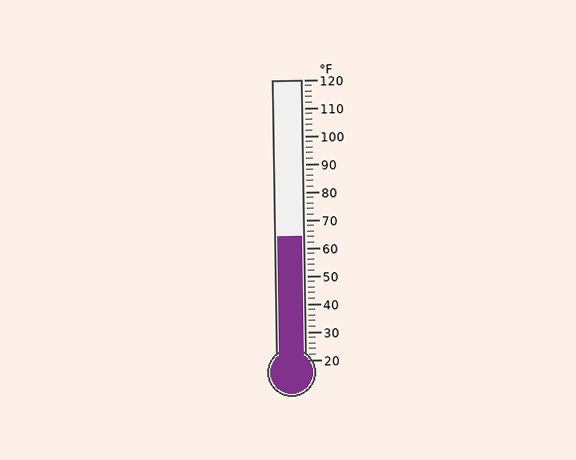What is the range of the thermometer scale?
The thermometer scale ranges from 20°F to 120°F.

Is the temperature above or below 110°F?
The temperature is below 110°F.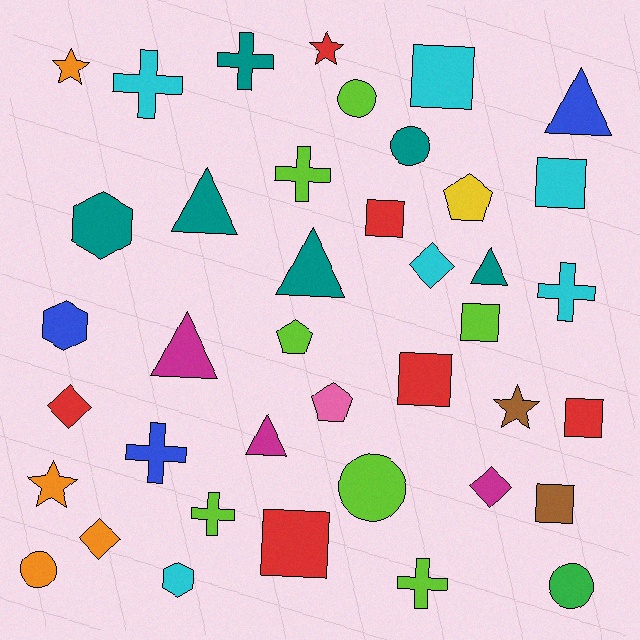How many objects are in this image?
There are 40 objects.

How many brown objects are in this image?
There are 2 brown objects.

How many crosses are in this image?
There are 7 crosses.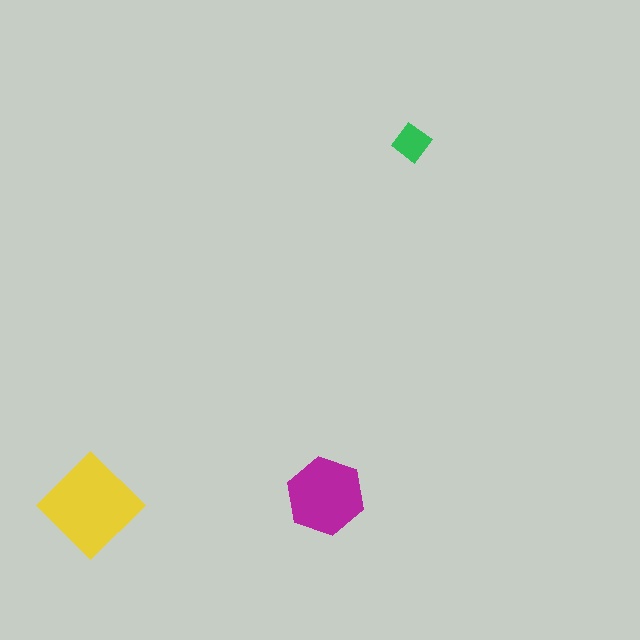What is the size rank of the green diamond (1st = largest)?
3rd.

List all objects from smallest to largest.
The green diamond, the magenta hexagon, the yellow diamond.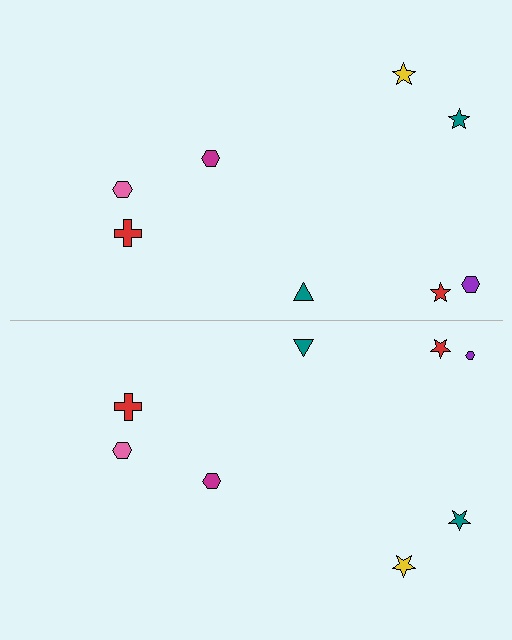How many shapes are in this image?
There are 16 shapes in this image.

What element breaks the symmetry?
The purple hexagon on the bottom side has a different size than its mirror counterpart.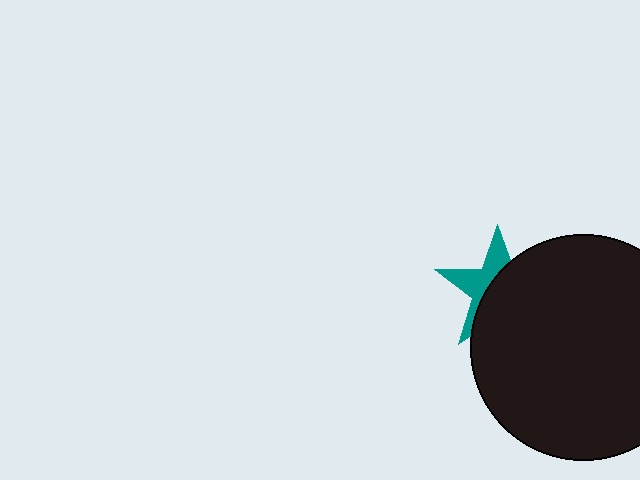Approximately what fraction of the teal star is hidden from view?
Roughly 60% of the teal star is hidden behind the black circle.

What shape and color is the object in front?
The object in front is a black circle.